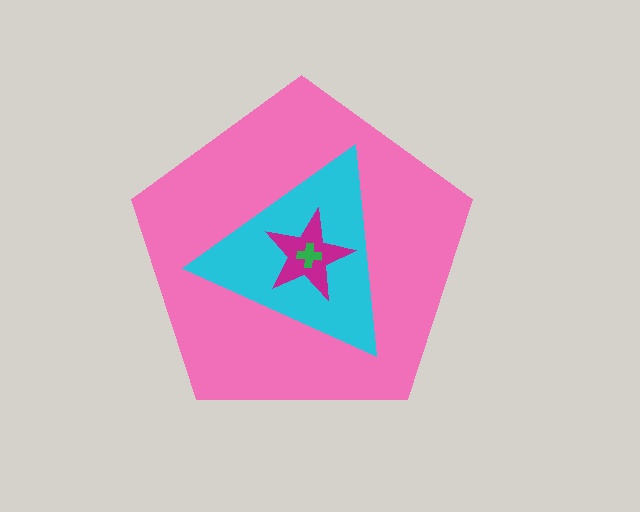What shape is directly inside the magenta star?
The green cross.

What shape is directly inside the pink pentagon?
The cyan triangle.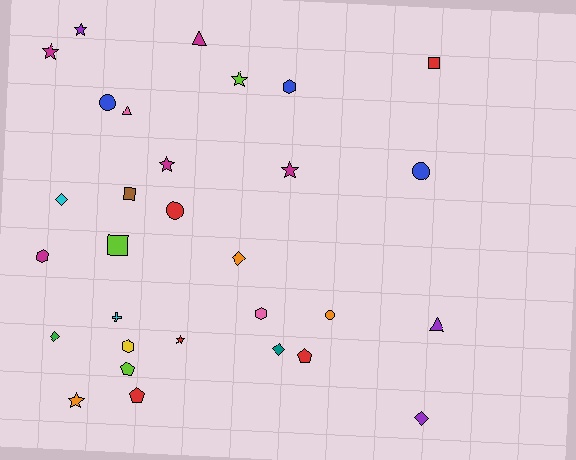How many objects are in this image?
There are 30 objects.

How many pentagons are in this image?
There are 3 pentagons.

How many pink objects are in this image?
There are 2 pink objects.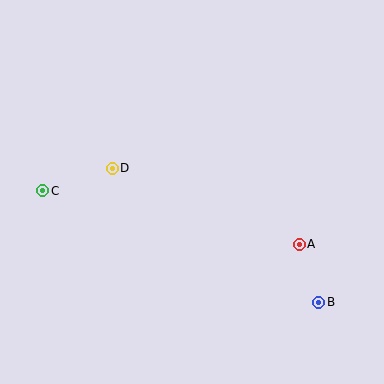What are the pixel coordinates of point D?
Point D is at (112, 168).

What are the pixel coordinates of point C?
Point C is at (43, 191).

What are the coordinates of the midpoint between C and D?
The midpoint between C and D is at (78, 180).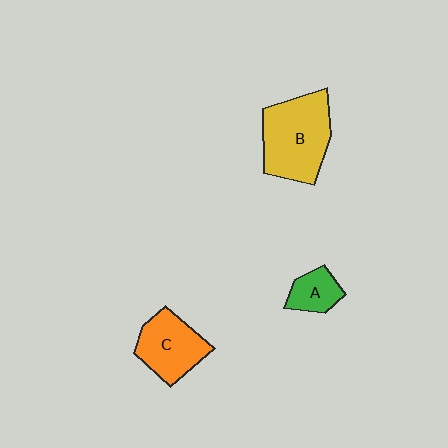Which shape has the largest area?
Shape B (yellow).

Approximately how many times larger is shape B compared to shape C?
Approximately 1.4 times.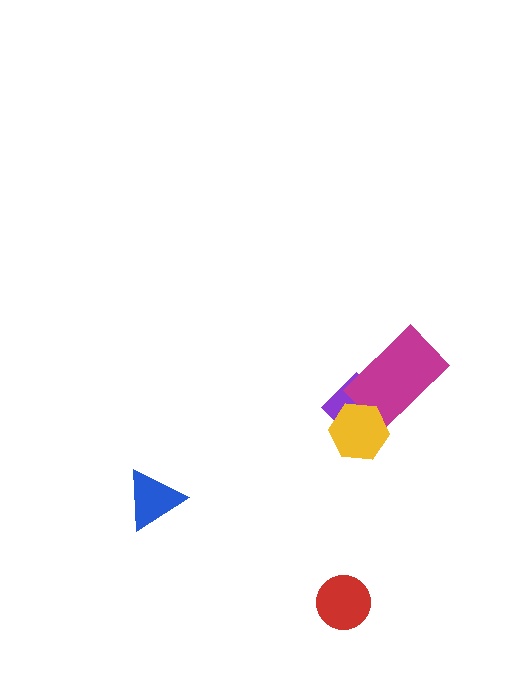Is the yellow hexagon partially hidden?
No, no other shape covers it.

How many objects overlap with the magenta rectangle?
2 objects overlap with the magenta rectangle.